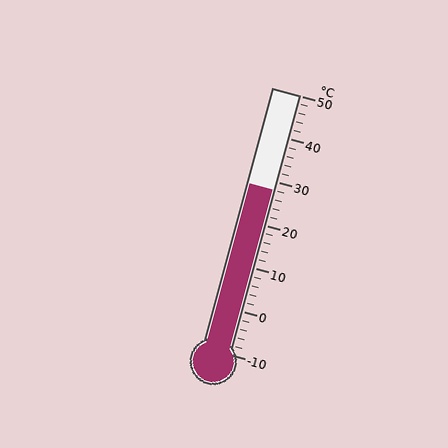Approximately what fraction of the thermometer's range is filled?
The thermometer is filled to approximately 65% of its range.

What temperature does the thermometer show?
The thermometer shows approximately 28°C.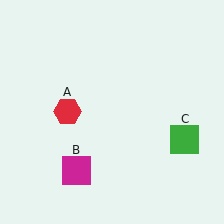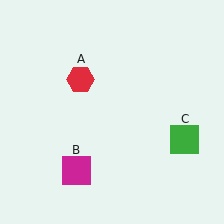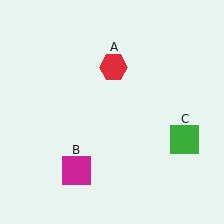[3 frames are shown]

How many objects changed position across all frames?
1 object changed position: red hexagon (object A).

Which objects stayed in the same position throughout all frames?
Magenta square (object B) and green square (object C) remained stationary.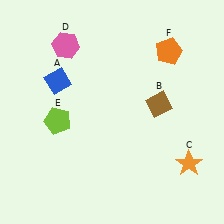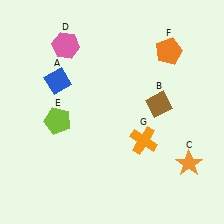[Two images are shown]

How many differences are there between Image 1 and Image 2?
There is 1 difference between the two images.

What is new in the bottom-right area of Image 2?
An orange cross (G) was added in the bottom-right area of Image 2.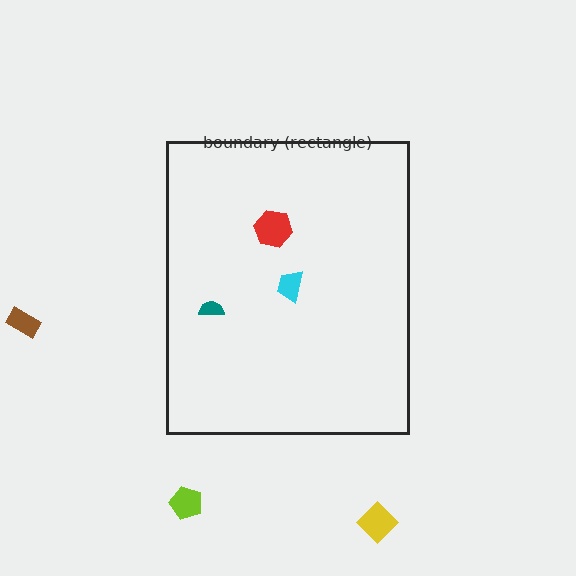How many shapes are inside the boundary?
3 inside, 3 outside.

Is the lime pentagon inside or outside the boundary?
Outside.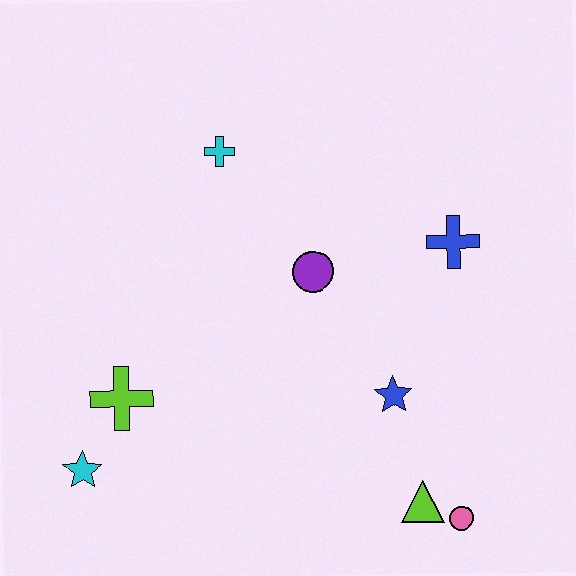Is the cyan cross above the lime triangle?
Yes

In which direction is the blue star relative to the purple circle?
The blue star is below the purple circle.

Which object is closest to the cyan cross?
The purple circle is closest to the cyan cross.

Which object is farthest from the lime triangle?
The cyan cross is farthest from the lime triangle.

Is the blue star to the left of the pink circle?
Yes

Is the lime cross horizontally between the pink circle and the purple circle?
No